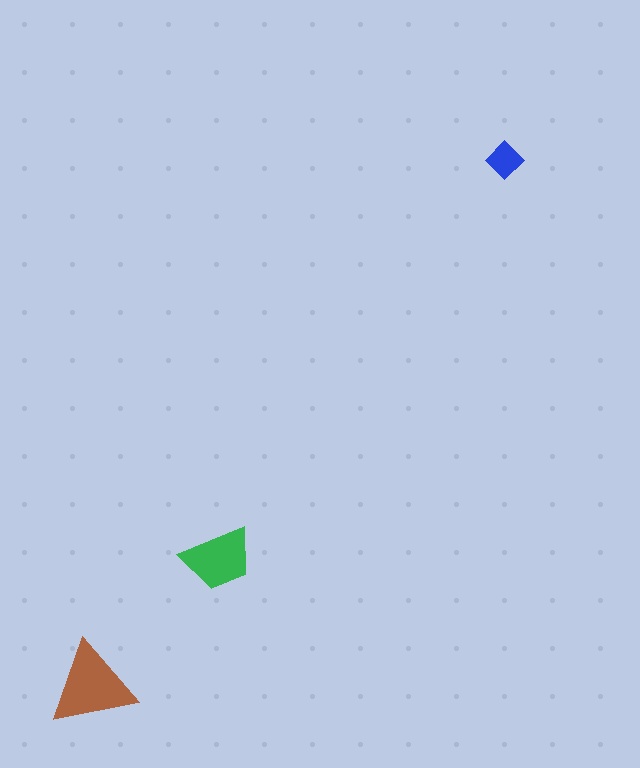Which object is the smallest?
The blue diamond.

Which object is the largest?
The brown triangle.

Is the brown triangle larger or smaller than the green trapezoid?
Larger.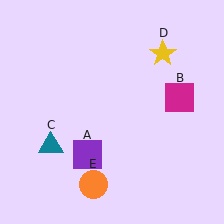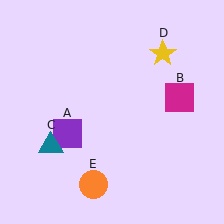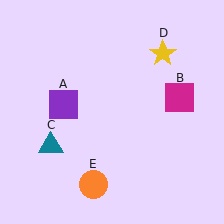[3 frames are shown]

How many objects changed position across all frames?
1 object changed position: purple square (object A).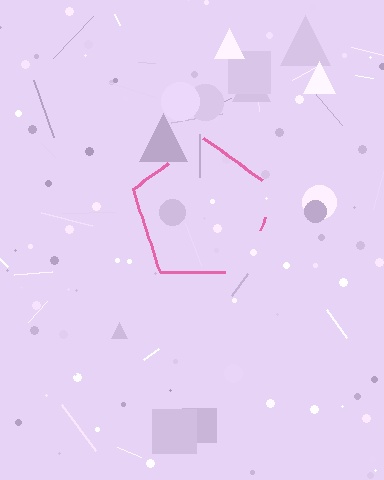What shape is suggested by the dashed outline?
The dashed outline suggests a pentagon.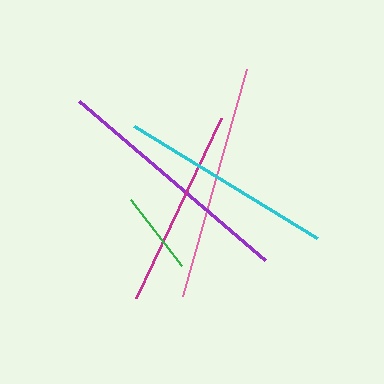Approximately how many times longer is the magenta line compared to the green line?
The magenta line is approximately 2.4 times the length of the green line.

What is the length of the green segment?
The green segment is approximately 84 pixels long.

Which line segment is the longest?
The purple line is the longest at approximately 245 pixels.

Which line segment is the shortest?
The green line is the shortest at approximately 84 pixels.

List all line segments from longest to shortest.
From longest to shortest: purple, pink, cyan, magenta, green.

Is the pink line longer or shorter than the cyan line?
The pink line is longer than the cyan line.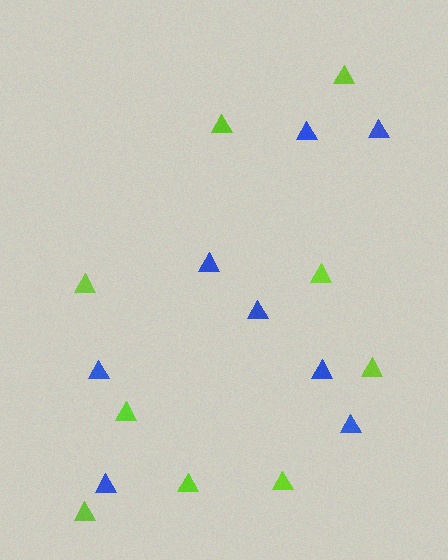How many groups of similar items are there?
There are 2 groups: one group of blue triangles (8) and one group of lime triangles (9).